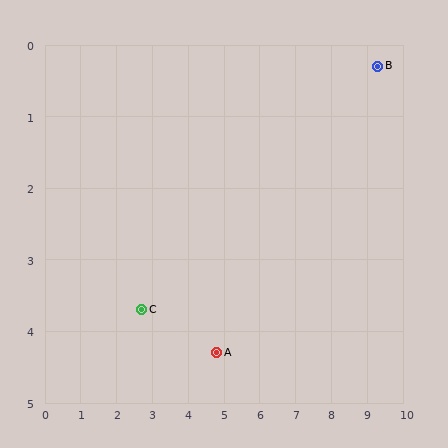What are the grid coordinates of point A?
Point A is at approximately (4.8, 4.3).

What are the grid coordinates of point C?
Point C is at approximately (2.7, 3.7).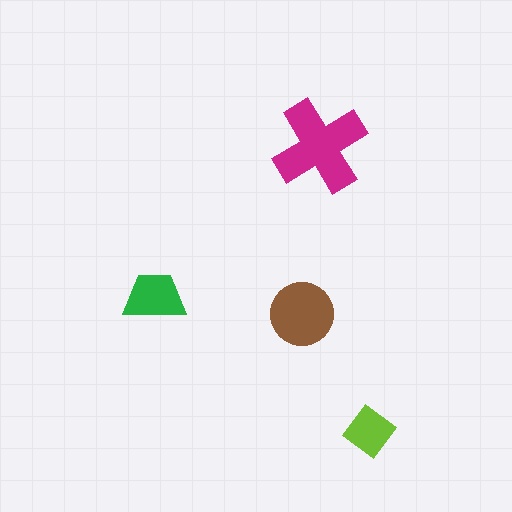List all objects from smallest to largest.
The lime diamond, the green trapezoid, the brown circle, the magenta cross.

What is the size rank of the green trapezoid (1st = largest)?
3rd.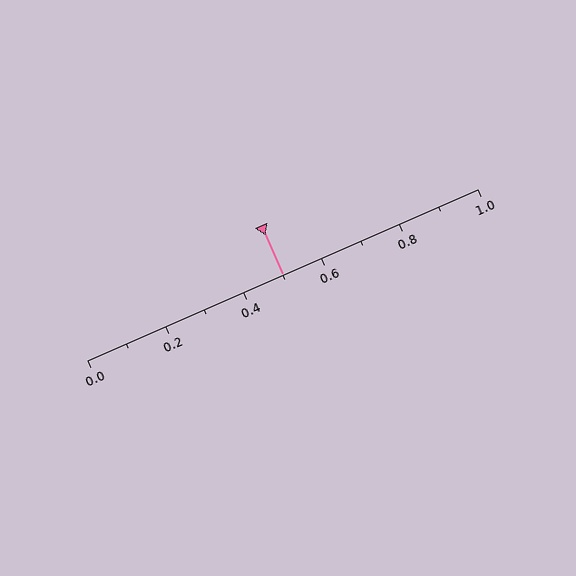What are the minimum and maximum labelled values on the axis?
The axis runs from 0.0 to 1.0.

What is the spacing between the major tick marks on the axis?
The major ticks are spaced 0.2 apart.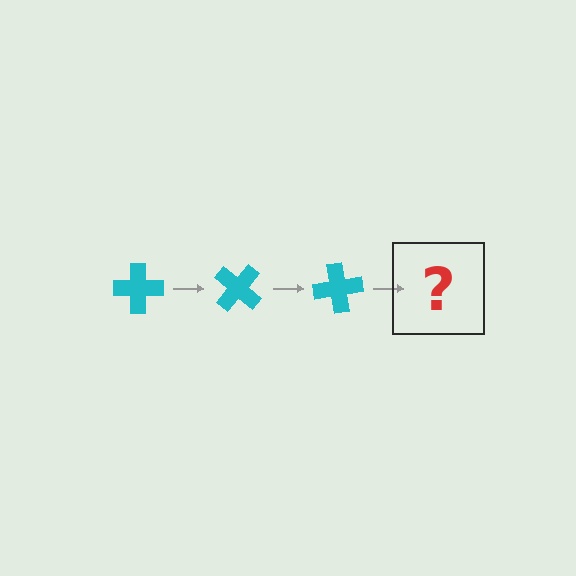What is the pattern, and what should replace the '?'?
The pattern is that the cross rotates 40 degrees each step. The '?' should be a cyan cross rotated 120 degrees.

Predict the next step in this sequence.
The next step is a cyan cross rotated 120 degrees.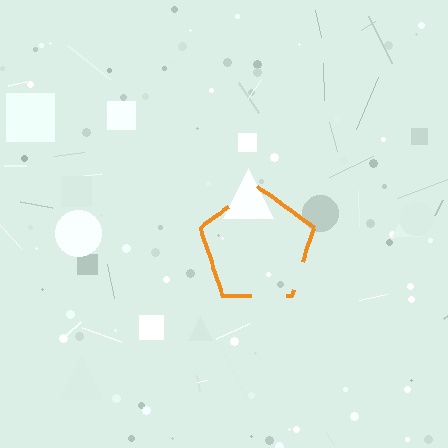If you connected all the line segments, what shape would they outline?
They would outline a pentagon.